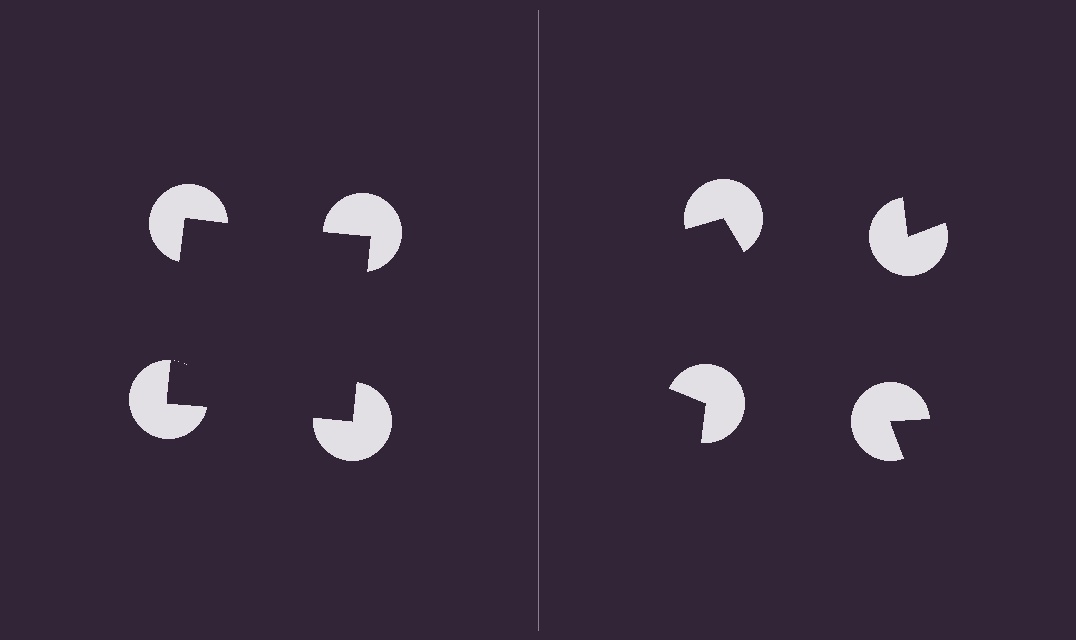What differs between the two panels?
The pac-man discs are positioned identically on both sides; only the wedge orientations differ. On the left they align to a square; on the right they are misaligned.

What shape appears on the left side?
An illusory square.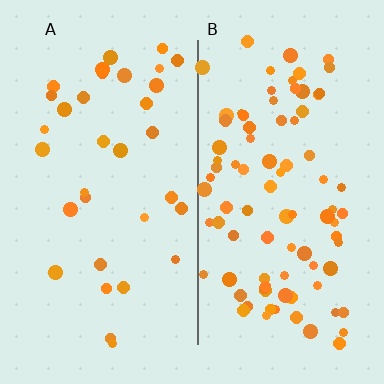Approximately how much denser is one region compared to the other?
Approximately 2.7× — region B over region A.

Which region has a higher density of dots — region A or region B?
B (the right).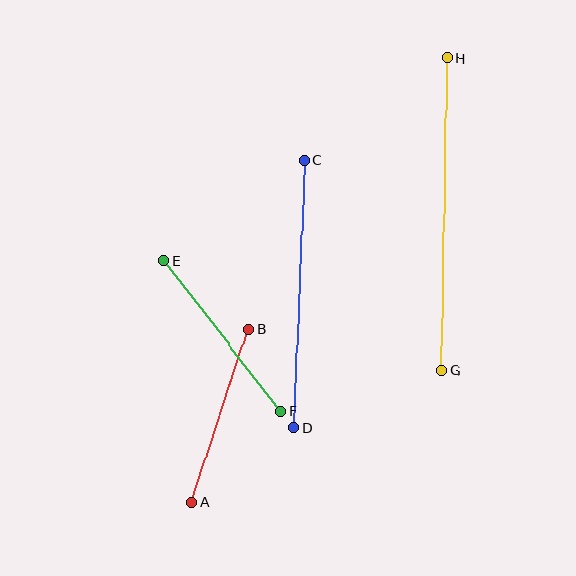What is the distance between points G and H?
The distance is approximately 312 pixels.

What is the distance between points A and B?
The distance is approximately 183 pixels.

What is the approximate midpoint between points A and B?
The midpoint is at approximately (220, 416) pixels.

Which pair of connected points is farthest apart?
Points G and H are farthest apart.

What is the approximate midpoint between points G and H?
The midpoint is at approximately (445, 214) pixels.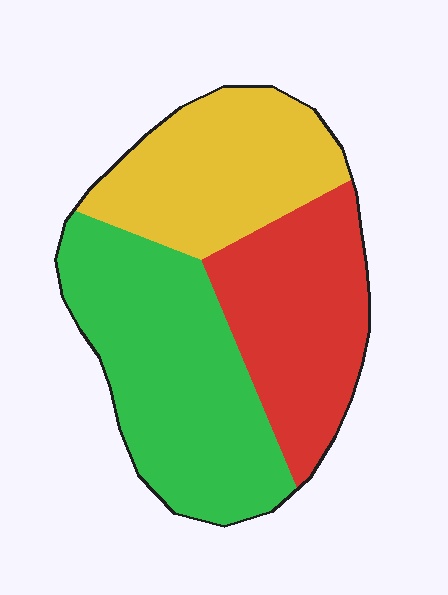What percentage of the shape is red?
Red covers 30% of the shape.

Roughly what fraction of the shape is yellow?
Yellow covers 29% of the shape.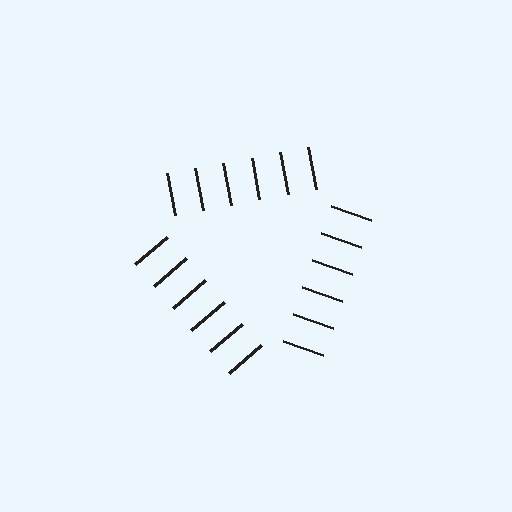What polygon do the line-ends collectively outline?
An illusory triangle — the line segments terminate on its edges but no continuous stroke is drawn.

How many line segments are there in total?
18 — 6 along each of the 3 edges.